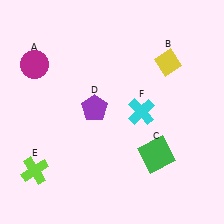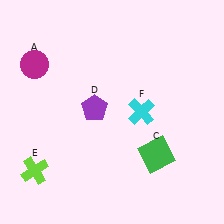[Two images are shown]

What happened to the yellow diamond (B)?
The yellow diamond (B) was removed in Image 2. It was in the top-right area of Image 1.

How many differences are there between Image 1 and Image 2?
There is 1 difference between the two images.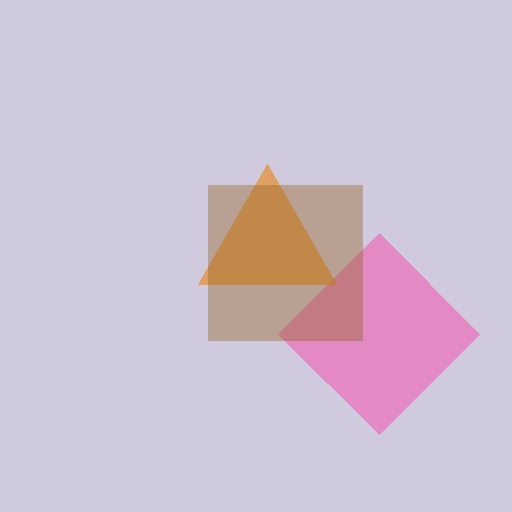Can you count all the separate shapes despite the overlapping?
Yes, there are 3 separate shapes.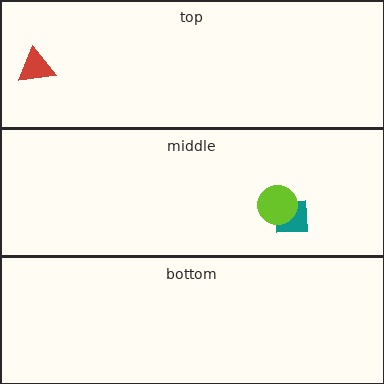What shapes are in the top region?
The red triangle.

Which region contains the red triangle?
The top region.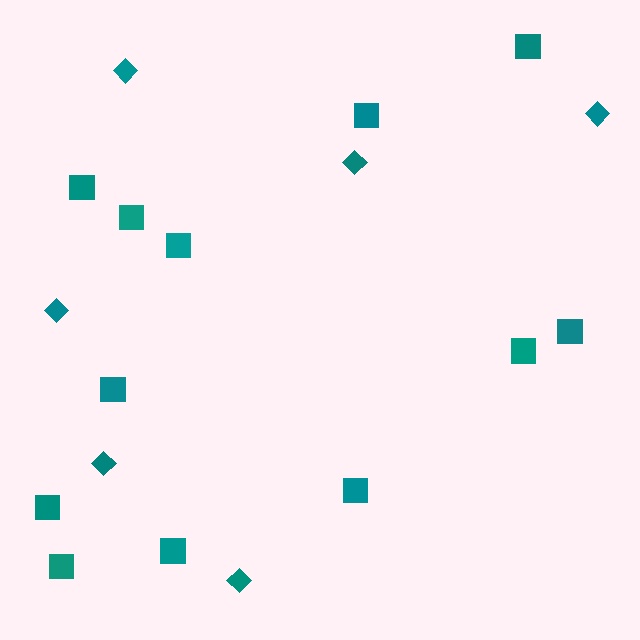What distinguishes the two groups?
There are 2 groups: one group of diamonds (6) and one group of squares (12).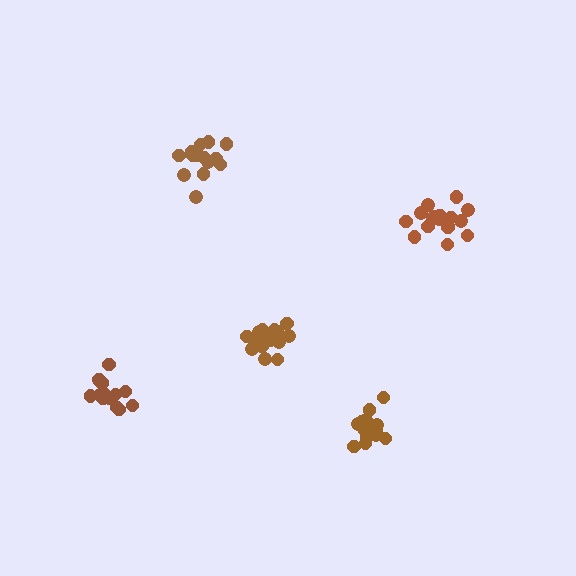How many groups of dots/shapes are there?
There are 5 groups.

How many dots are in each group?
Group 1: 15 dots, Group 2: 14 dots, Group 3: 18 dots, Group 4: 19 dots, Group 5: 18 dots (84 total).